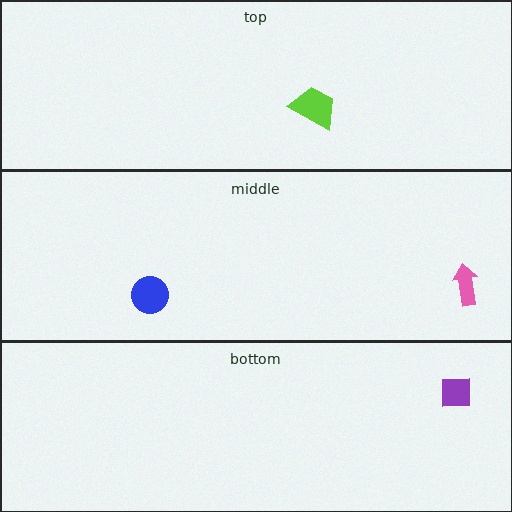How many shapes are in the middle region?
2.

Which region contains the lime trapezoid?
The top region.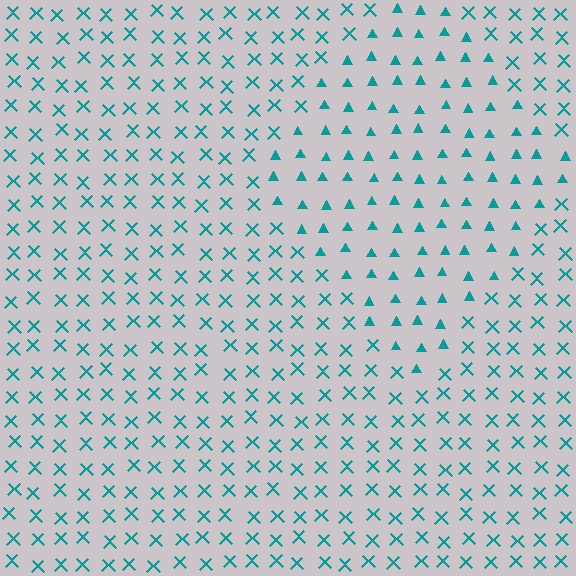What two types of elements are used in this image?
The image uses triangles inside the diamond region and X marks outside it.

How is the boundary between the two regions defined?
The boundary is defined by a change in element shape: triangles inside vs. X marks outside. All elements share the same color and spacing.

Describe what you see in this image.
The image is filled with small teal elements arranged in a uniform grid. A diamond-shaped region contains triangles, while the surrounding area contains X marks. The boundary is defined purely by the change in element shape.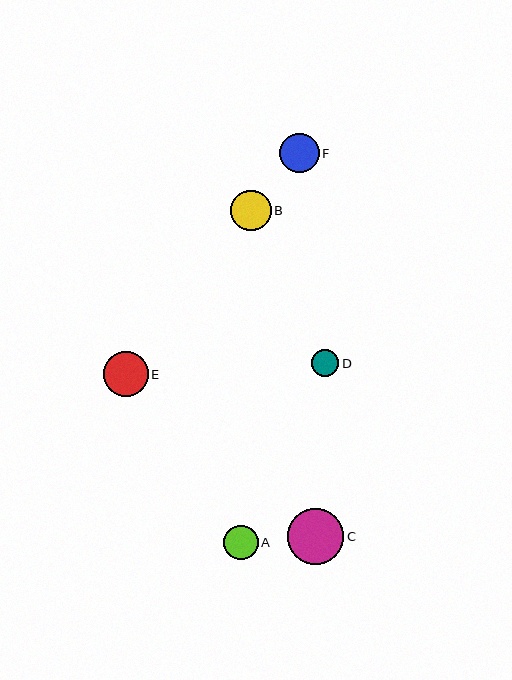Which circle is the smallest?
Circle D is the smallest with a size of approximately 27 pixels.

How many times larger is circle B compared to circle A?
Circle B is approximately 1.2 times the size of circle A.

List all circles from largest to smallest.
From largest to smallest: C, E, B, F, A, D.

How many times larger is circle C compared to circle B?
Circle C is approximately 1.4 times the size of circle B.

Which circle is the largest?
Circle C is the largest with a size of approximately 56 pixels.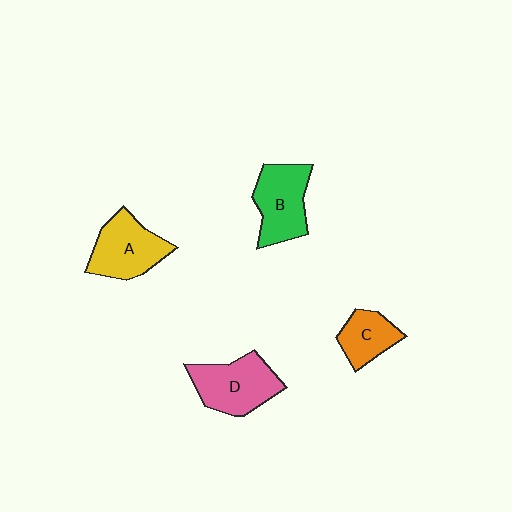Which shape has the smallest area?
Shape C (orange).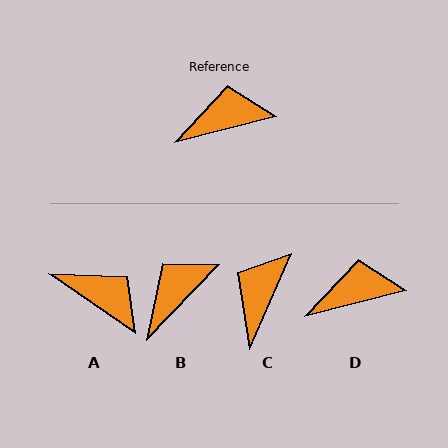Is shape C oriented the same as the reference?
No, it is off by about 52 degrees.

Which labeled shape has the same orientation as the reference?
D.